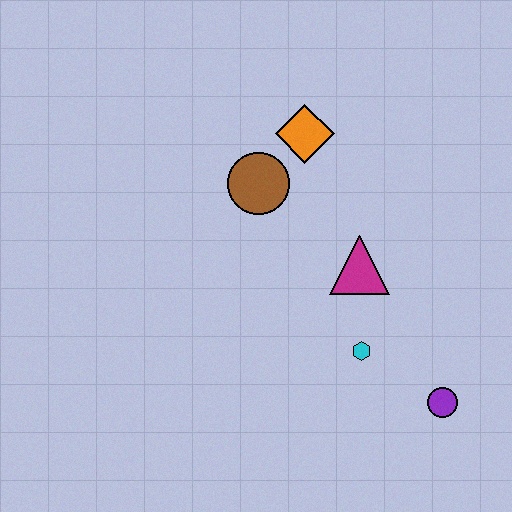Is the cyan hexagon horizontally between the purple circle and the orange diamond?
Yes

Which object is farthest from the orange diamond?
The purple circle is farthest from the orange diamond.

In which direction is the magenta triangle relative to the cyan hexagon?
The magenta triangle is above the cyan hexagon.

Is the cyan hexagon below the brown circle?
Yes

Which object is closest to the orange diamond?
The brown circle is closest to the orange diamond.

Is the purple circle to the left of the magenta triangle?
No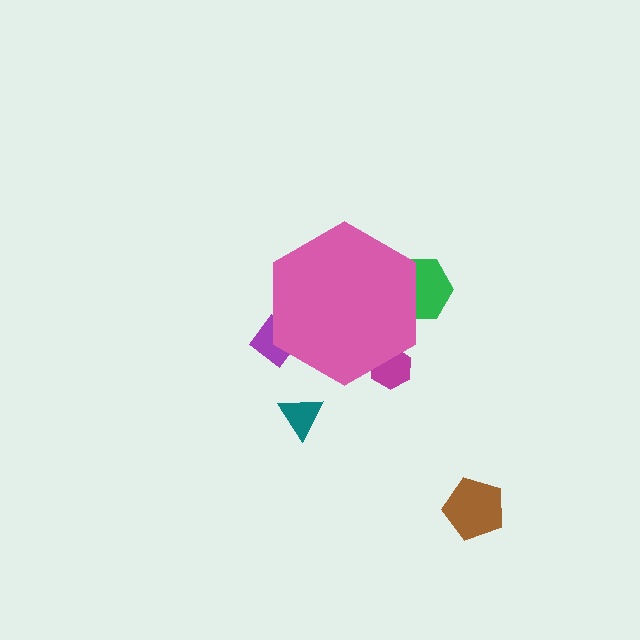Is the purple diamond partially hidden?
Yes, the purple diamond is partially hidden behind the pink hexagon.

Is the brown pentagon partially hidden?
No, the brown pentagon is fully visible.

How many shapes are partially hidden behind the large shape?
3 shapes are partially hidden.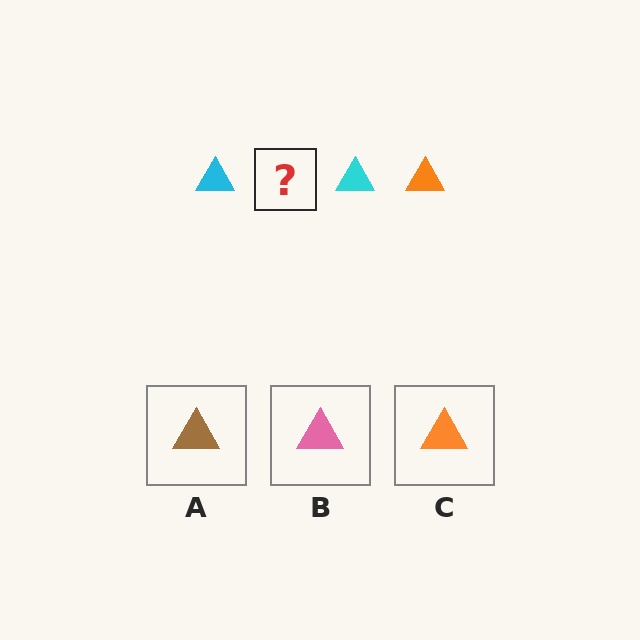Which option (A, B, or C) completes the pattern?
C.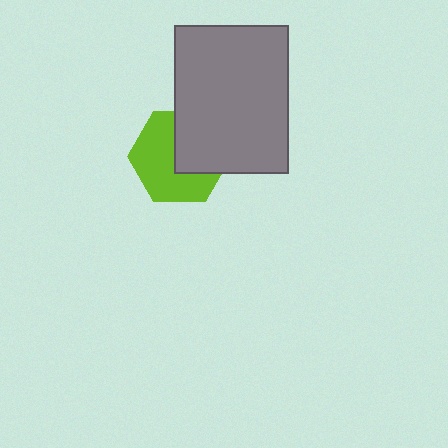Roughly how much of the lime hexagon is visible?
About half of it is visible (roughly 58%).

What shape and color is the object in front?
The object in front is a gray rectangle.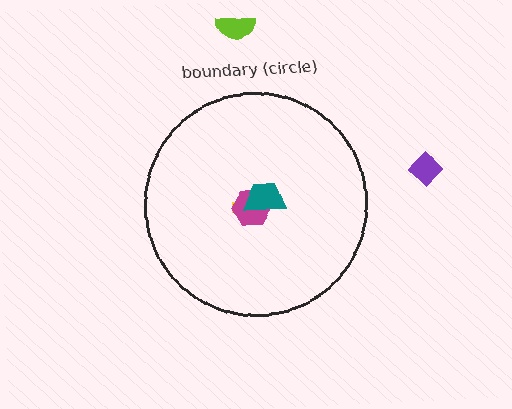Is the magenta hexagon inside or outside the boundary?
Inside.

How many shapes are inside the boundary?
3 inside, 2 outside.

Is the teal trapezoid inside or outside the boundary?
Inside.